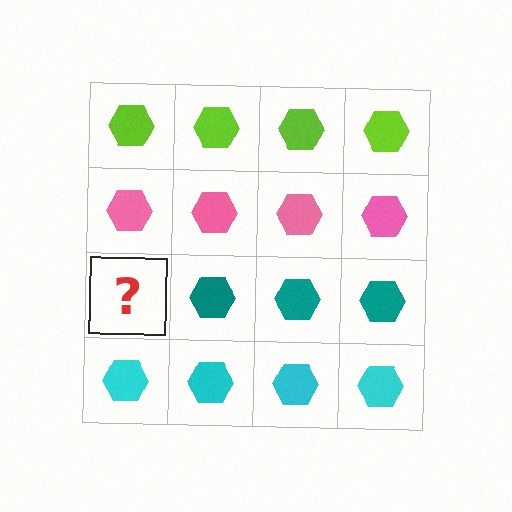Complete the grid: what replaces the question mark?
The question mark should be replaced with a teal hexagon.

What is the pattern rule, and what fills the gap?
The rule is that each row has a consistent color. The gap should be filled with a teal hexagon.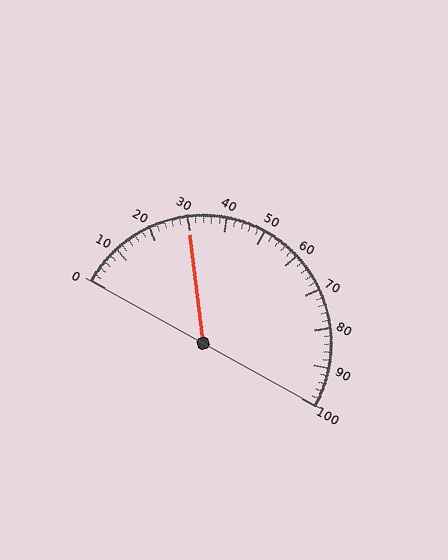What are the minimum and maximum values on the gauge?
The gauge ranges from 0 to 100.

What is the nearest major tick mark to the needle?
The nearest major tick mark is 30.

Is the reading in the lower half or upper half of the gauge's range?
The reading is in the lower half of the range (0 to 100).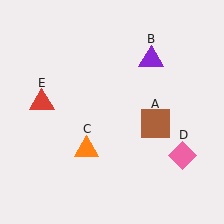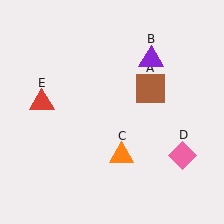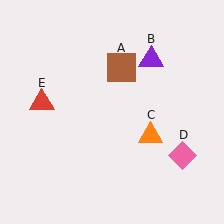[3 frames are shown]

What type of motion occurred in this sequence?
The brown square (object A), orange triangle (object C) rotated counterclockwise around the center of the scene.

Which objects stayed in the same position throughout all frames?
Purple triangle (object B) and pink diamond (object D) and red triangle (object E) remained stationary.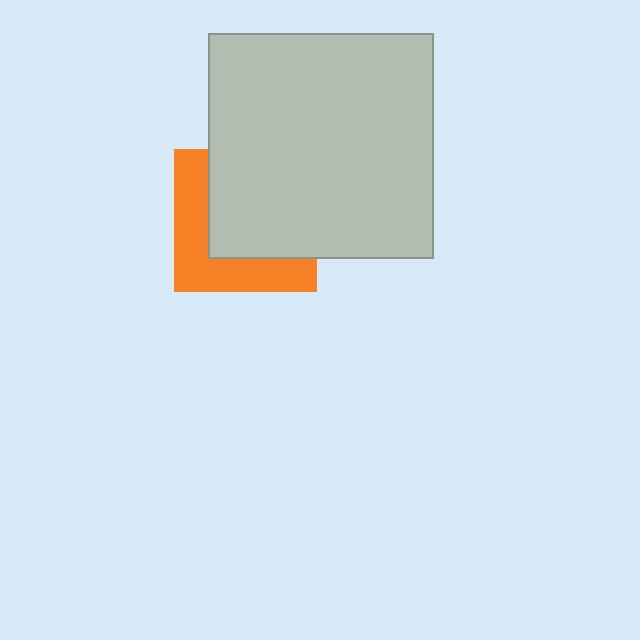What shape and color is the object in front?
The object in front is a light gray square.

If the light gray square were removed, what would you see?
You would see the complete orange square.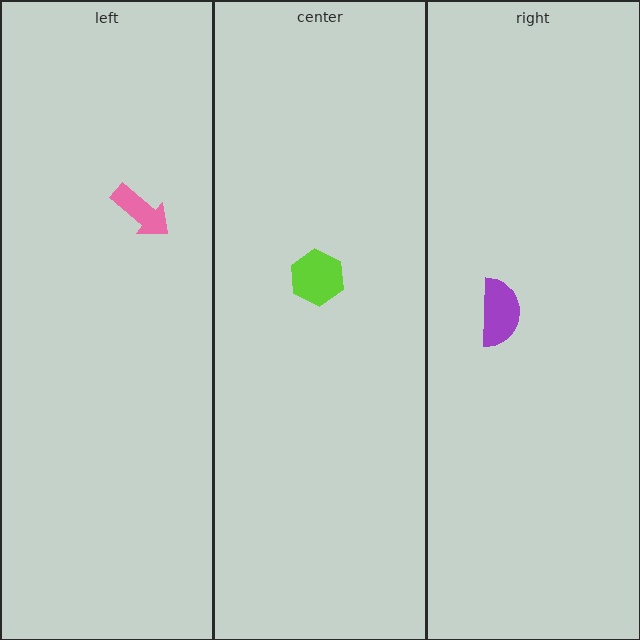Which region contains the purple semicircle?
The right region.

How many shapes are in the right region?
1.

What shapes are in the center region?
The lime hexagon.